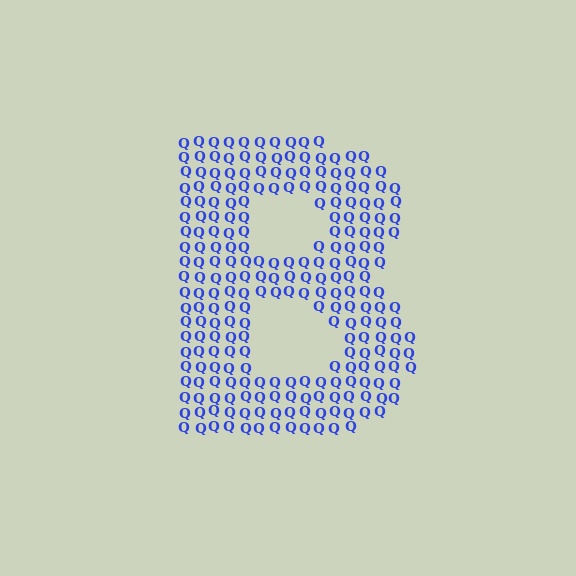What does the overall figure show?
The overall figure shows the letter B.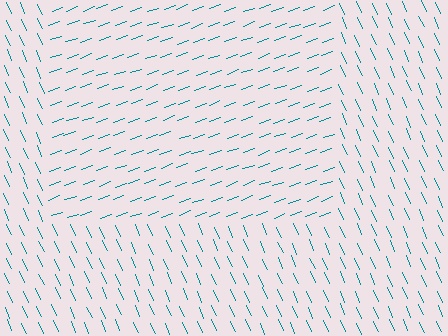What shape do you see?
I see a rectangle.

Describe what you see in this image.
The image is filled with small teal line segments. A rectangle region in the image has lines oriented differently from the surrounding lines, creating a visible texture boundary.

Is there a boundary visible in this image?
Yes, there is a texture boundary formed by a change in line orientation.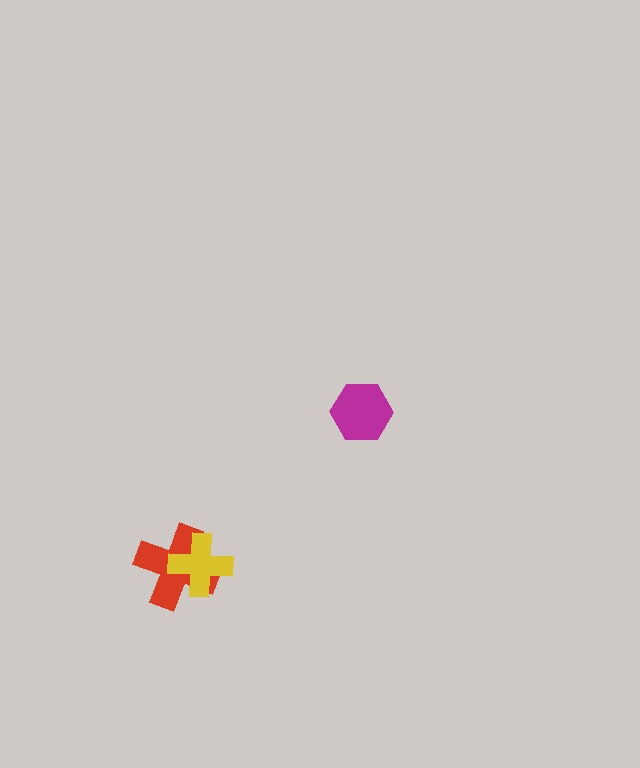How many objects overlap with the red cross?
1 object overlaps with the red cross.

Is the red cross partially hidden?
Yes, it is partially covered by another shape.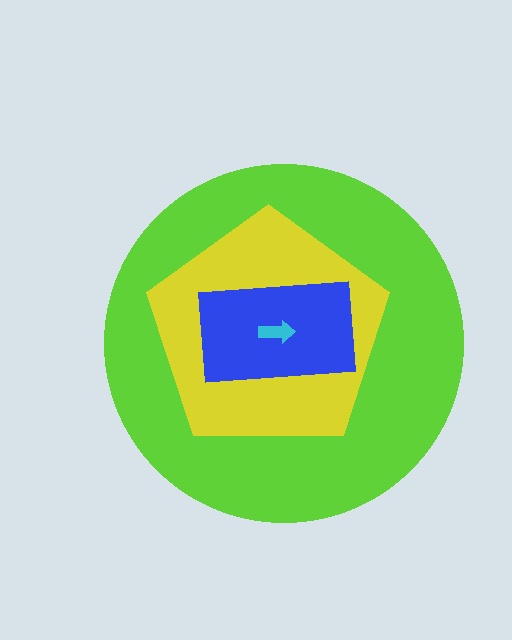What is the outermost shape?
The lime circle.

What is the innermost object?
The cyan arrow.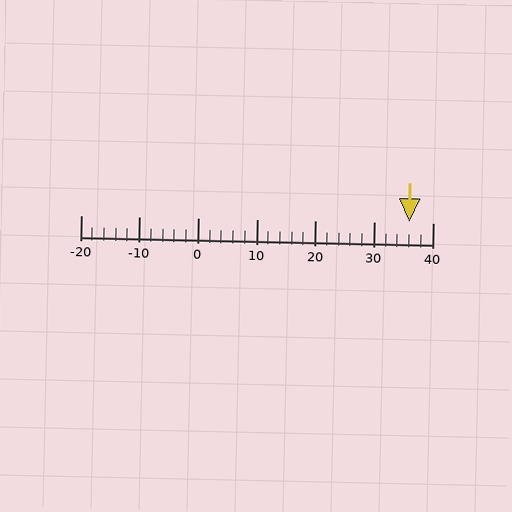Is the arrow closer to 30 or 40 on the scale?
The arrow is closer to 40.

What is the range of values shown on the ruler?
The ruler shows values from -20 to 40.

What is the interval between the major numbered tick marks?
The major tick marks are spaced 10 units apart.